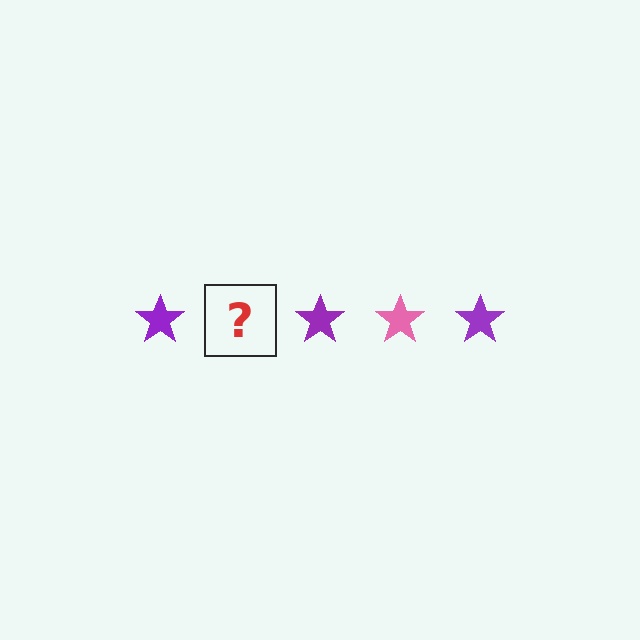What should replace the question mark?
The question mark should be replaced with a pink star.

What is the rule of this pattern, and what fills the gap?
The rule is that the pattern cycles through purple, pink stars. The gap should be filled with a pink star.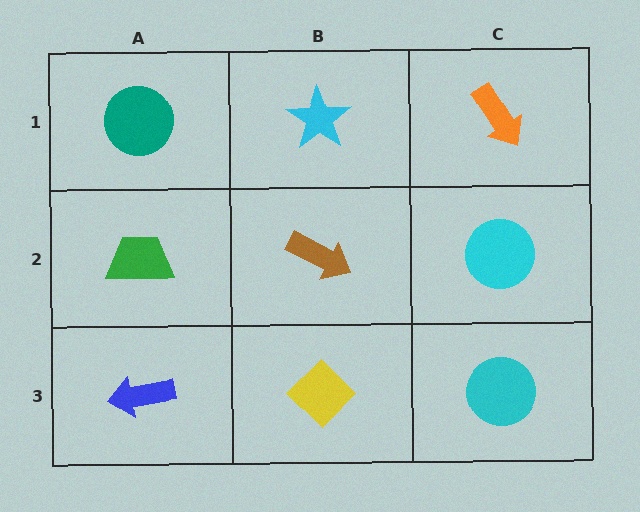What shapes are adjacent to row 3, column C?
A cyan circle (row 2, column C), a yellow diamond (row 3, column B).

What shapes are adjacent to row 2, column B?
A cyan star (row 1, column B), a yellow diamond (row 3, column B), a green trapezoid (row 2, column A), a cyan circle (row 2, column C).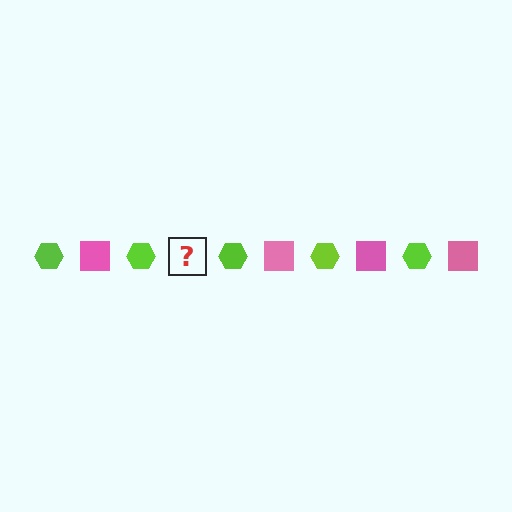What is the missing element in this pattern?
The missing element is a pink square.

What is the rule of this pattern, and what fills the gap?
The rule is that the pattern alternates between lime hexagon and pink square. The gap should be filled with a pink square.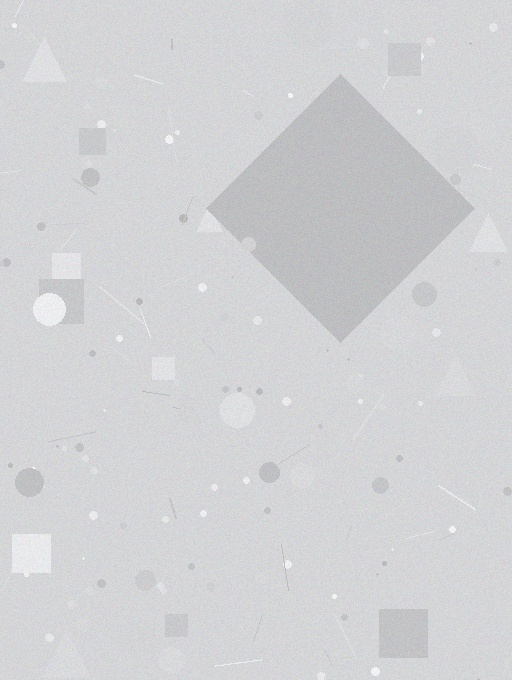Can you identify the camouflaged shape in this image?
The camouflaged shape is a diamond.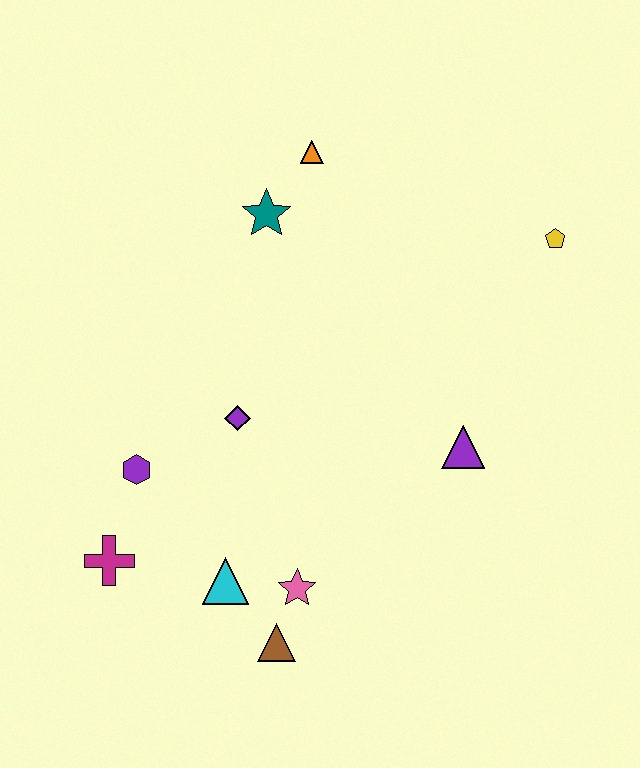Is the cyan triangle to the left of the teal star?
Yes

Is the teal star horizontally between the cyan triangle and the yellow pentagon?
Yes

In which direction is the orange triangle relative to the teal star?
The orange triangle is above the teal star.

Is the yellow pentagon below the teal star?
Yes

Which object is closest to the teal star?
The orange triangle is closest to the teal star.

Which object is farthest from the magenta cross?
The yellow pentagon is farthest from the magenta cross.